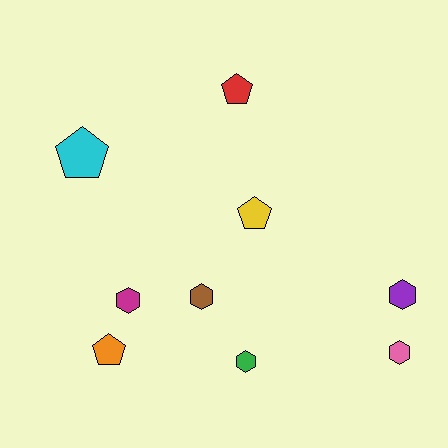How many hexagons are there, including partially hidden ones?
There are 5 hexagons.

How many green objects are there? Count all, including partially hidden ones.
There is 1 green object.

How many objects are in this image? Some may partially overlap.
There are 9 objects.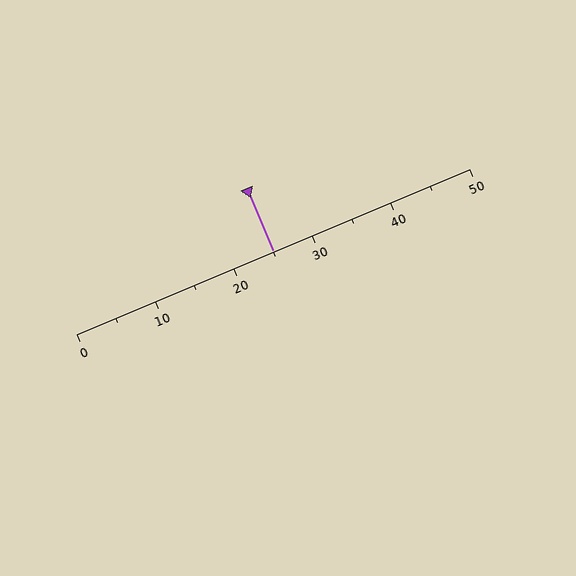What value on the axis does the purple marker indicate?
The marker indicates approximately 25.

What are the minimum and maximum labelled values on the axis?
The axis runs from 0 to 50.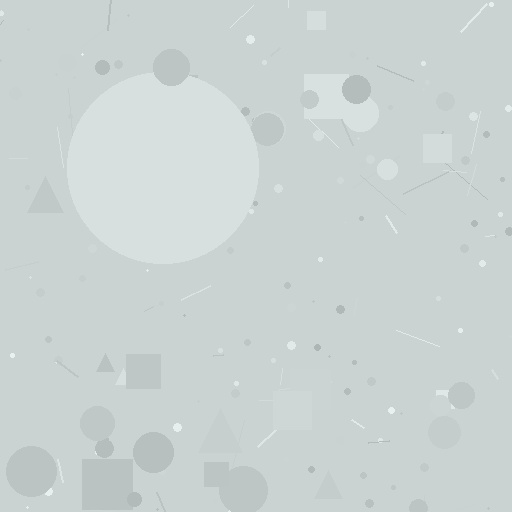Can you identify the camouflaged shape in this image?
The camouflaged shape is a circle.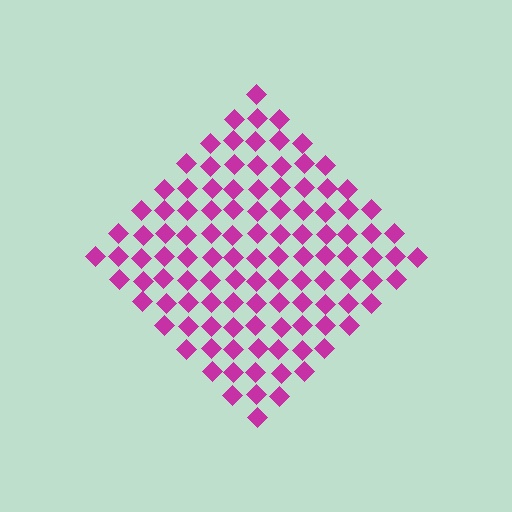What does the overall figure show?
The overall figure shows a diamond.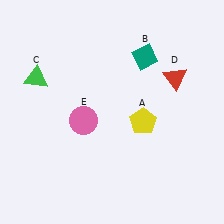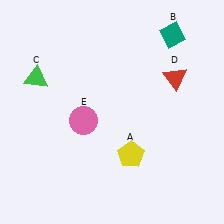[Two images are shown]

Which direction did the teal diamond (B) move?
The teal diamond (B) moved right.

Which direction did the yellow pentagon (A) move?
The yellow pentagon (A) moved down.